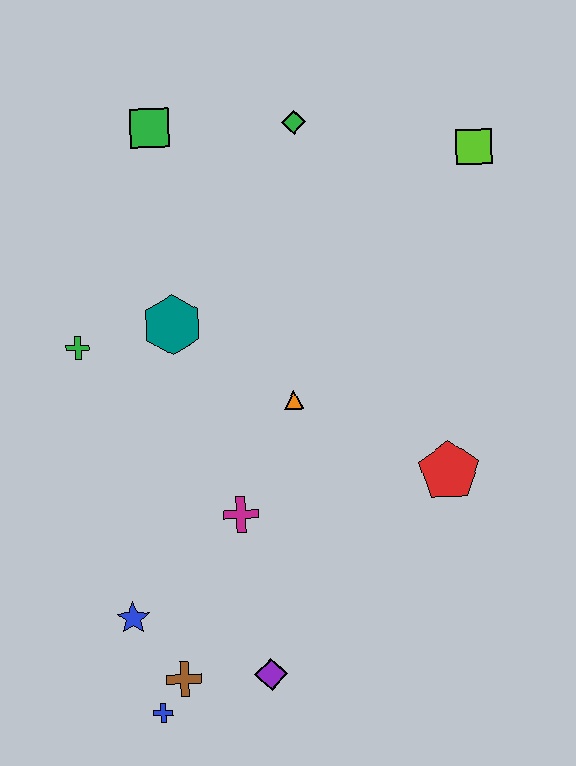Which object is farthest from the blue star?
The lime square is farthest from the blue star.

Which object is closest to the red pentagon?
The orange triangle is closest to the red pentagon.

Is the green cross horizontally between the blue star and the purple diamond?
No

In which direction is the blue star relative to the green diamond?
The blue star is below the green diamond.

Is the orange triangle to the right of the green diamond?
No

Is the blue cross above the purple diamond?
No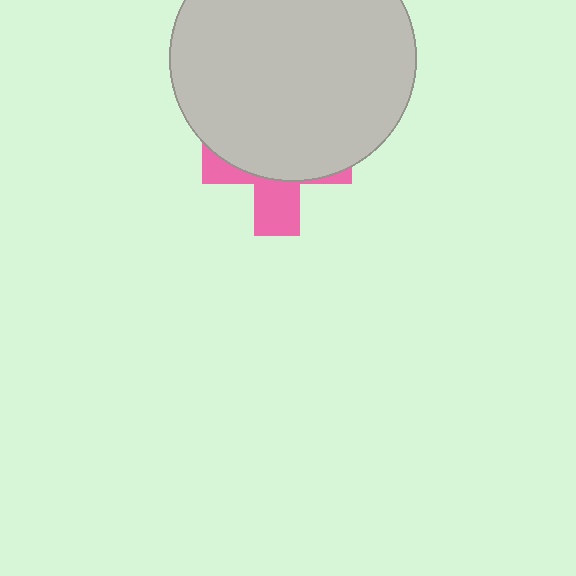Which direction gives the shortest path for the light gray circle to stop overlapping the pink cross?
Moving up gives the shortest separation.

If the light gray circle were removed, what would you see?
You would see the complete pink cross.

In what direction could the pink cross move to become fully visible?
The pink cross could move down. That would shift it out from behind the light gray circle entirely.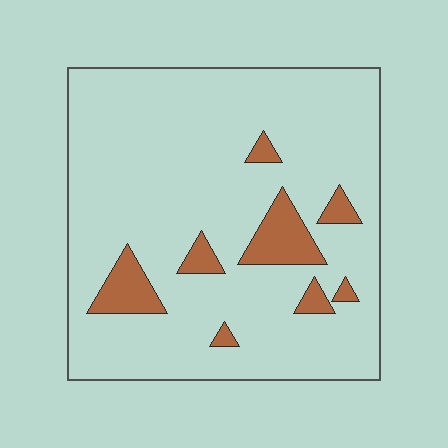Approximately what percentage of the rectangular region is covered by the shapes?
Approximately 10%.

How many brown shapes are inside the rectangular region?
8.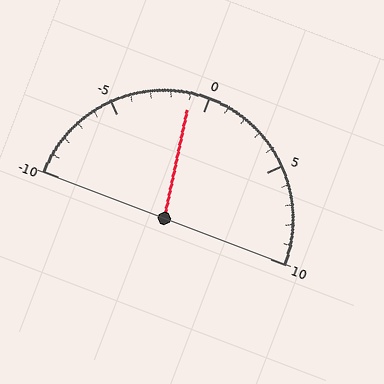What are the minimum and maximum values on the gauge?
The gauge ranges from -10 to 10.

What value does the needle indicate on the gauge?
The needle indicates approximately -1.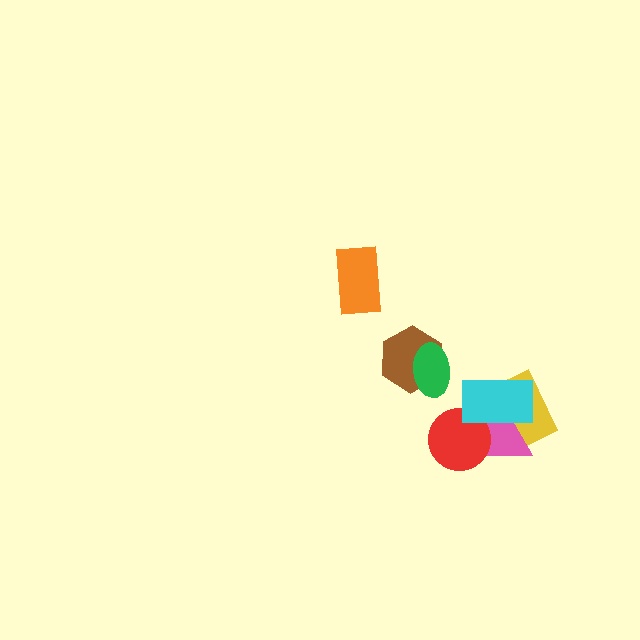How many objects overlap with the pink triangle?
3 objects overlap with the pink triangle.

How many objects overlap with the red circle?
2 objects overlap with the red circle.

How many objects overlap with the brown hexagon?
1 object overlaps with the brown hexagon.